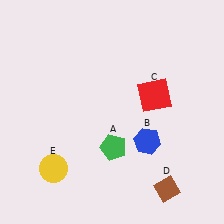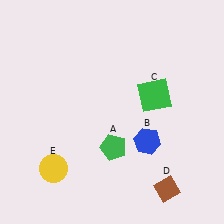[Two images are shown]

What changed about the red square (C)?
In Image 1, C is red. In Image 2, it changed to green.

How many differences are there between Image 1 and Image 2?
There is 1 difference between the two images.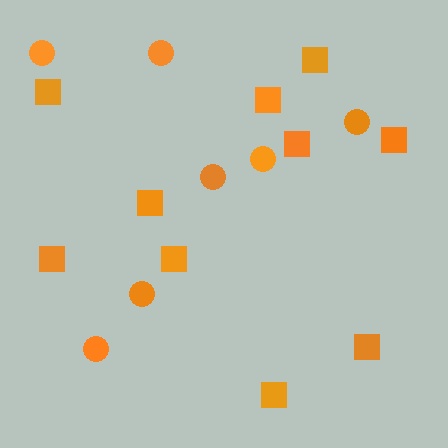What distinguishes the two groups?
There are 2 groups: one group of circles (7) and one group of squares (10).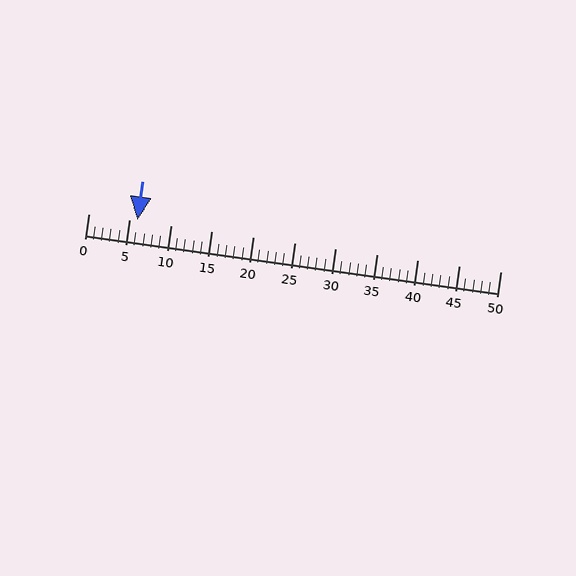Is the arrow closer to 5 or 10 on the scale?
The arrow is closer to 5.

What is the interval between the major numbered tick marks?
The major tick marks are spaced 5 units apart.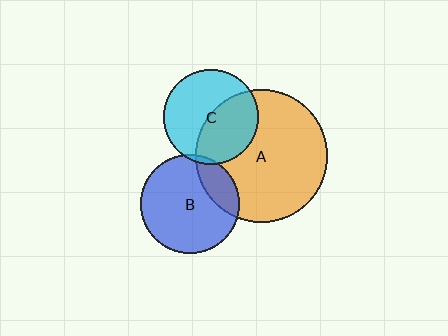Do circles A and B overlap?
Yes.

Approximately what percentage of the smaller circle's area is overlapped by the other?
Approximately 20%.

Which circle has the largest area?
Circle A (orange).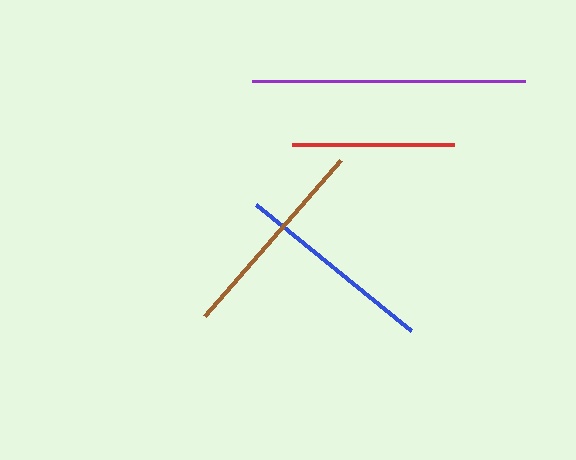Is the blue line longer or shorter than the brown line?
The brown line is longer than the blue line.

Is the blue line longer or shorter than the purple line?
The purple line is longer than the blue line.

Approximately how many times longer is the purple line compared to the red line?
The purple line is approximately 1.7 times the length of the red line.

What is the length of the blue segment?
The blue segment is approximately 200 pixels long.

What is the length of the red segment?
The red segment is approximately 162 pixels long.